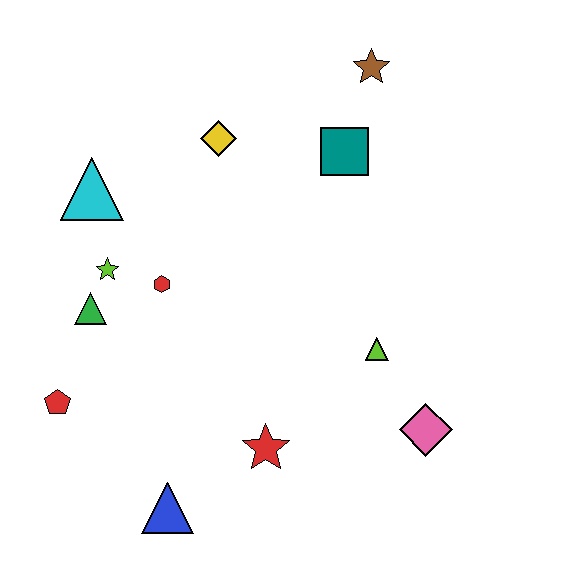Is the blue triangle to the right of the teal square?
No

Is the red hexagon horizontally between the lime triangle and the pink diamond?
No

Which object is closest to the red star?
The blue triangle is closest to the red star.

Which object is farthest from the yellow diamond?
The blue triangle is farthest from the yellow diamond.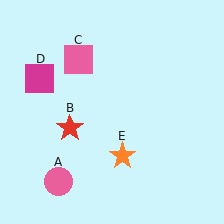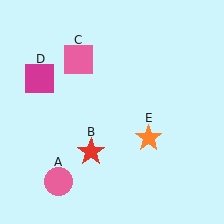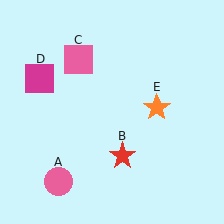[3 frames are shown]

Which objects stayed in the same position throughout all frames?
Pink circle (object A) and pink square (object C) and magenta square (object D) remained stationary.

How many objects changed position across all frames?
2 objects changed position: red star (object B), orange star (object E).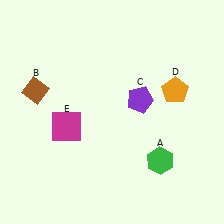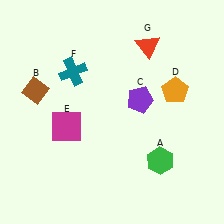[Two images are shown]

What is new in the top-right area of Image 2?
A red triangle (G) was added in the top-right area of Image 2.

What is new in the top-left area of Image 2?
A teal cross (F) was added in the top-left area of Image 2.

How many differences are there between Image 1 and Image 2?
There are 2 differences between the two images.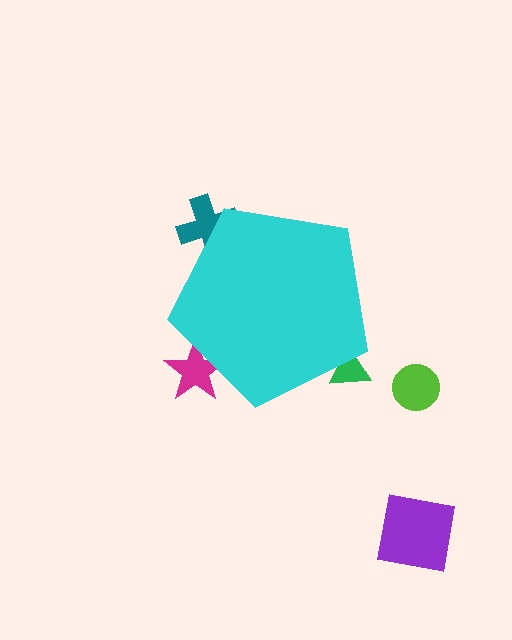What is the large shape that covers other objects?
A cyan pentagon.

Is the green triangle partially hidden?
Yes, the green triangle is partially hidden behind the cyan pentagon.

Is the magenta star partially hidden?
Yes, the magenta star is partially hidden behind the cyan pentagon.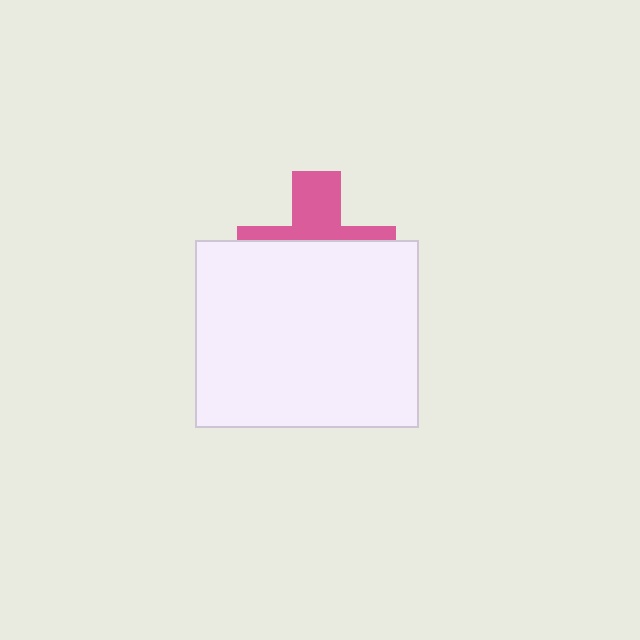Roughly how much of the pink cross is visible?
A small part of it is visible (roughly 37%).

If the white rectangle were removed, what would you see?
You would see the complete pink cross.